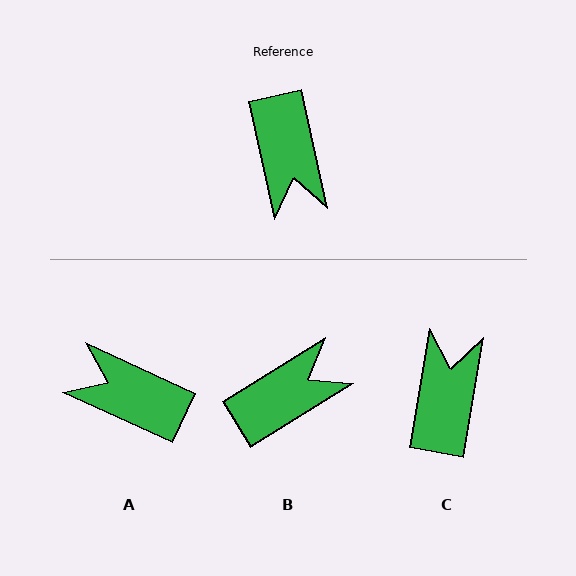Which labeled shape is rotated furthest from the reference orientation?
C, about 158 degrees away.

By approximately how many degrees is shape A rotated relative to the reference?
Approximately 127 degrees clockwise.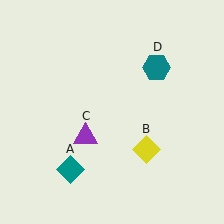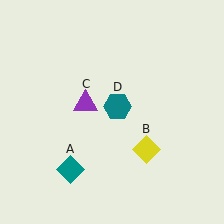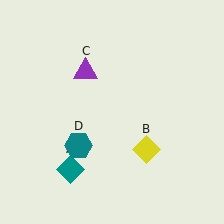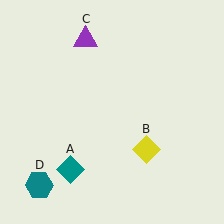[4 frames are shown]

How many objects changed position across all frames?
2 objects changed position: purple triangle (object C), teal hexagon (object D).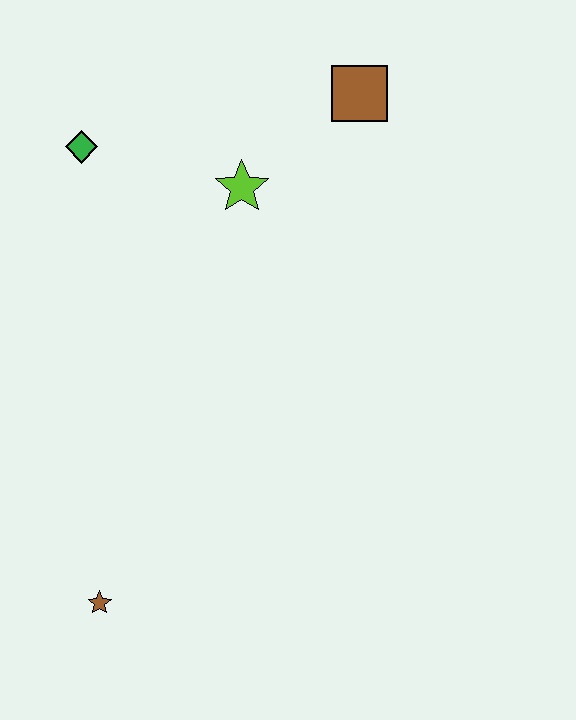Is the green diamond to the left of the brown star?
Yes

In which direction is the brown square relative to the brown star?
The brown square is above the brown star.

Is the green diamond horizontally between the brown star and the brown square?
No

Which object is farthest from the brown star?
The brown square is farthest from the brown star.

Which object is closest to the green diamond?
The lime star is closest to the green diamond.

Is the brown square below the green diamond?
No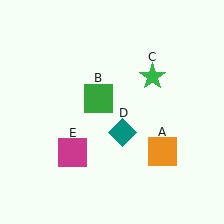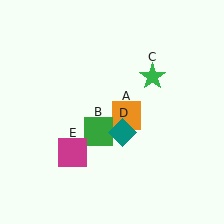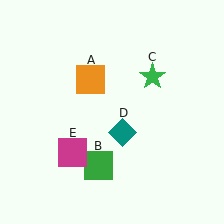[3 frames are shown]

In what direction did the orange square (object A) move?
The orange square (object A) moved up and to the left.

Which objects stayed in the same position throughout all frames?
Green star (object C) and teal diamond (object D) and magenta square (object E) remained stationary.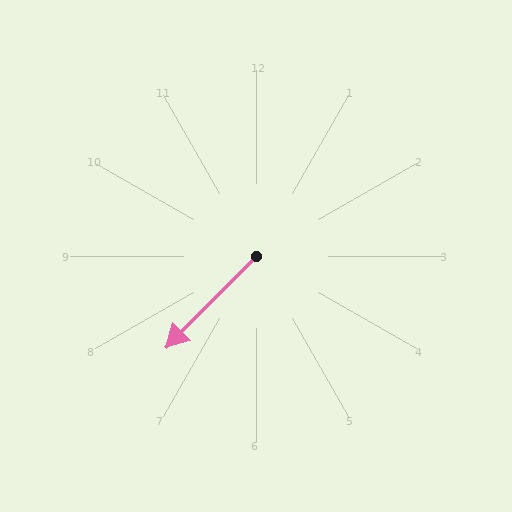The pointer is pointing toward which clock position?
Roughly 7 o'clock.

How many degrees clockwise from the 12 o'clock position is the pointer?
Approximately 225 degrees.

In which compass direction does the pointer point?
Southwest.